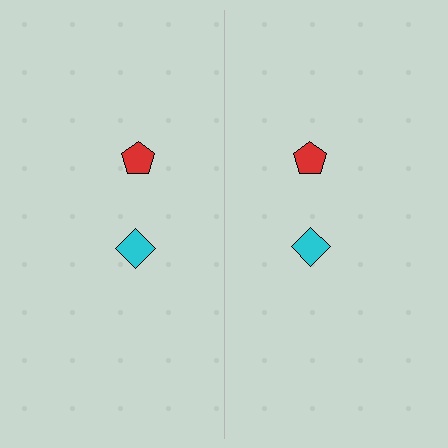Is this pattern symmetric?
Yes, this pattern has bilateral (reflection) symmetry.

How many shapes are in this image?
There are 4 shapes in this image.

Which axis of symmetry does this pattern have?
The pattern has a vertical axis of symmetry running through the center of the image.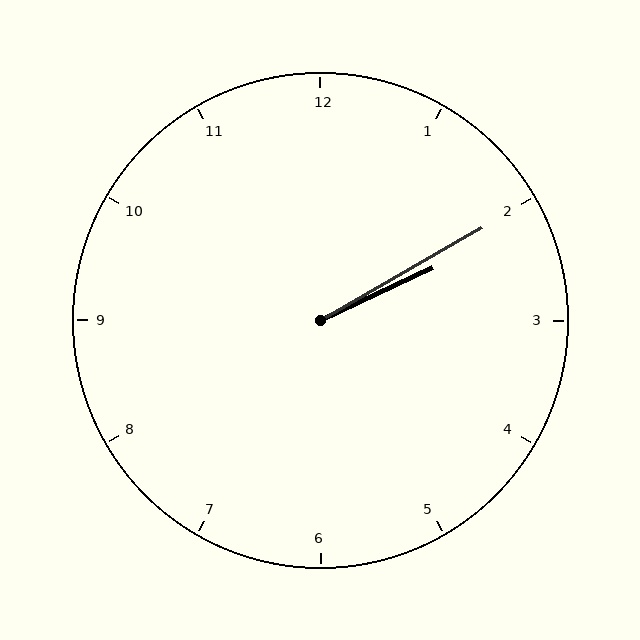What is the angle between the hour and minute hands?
Approximately 5 degrees.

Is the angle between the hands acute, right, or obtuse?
It is acute.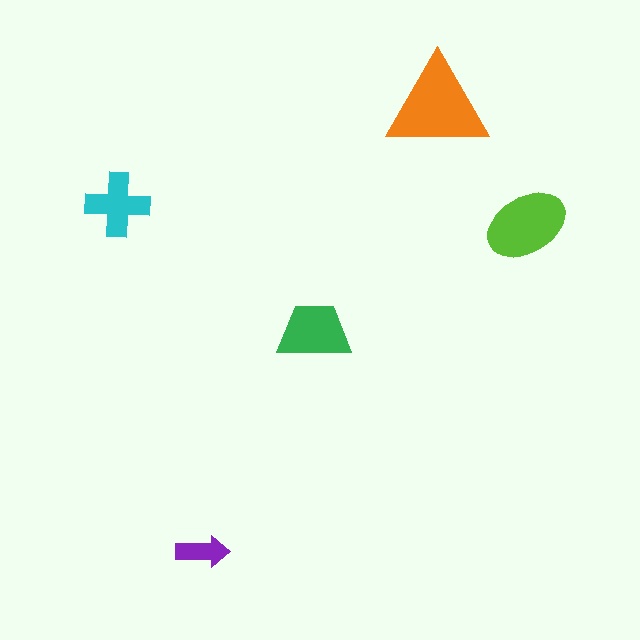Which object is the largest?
The orange triangle.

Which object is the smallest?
The purple arrow.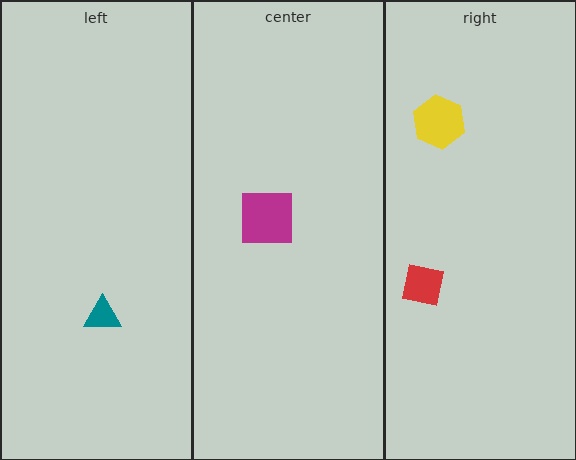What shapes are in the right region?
The yellow hexagon, the red square.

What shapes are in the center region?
The magenta square.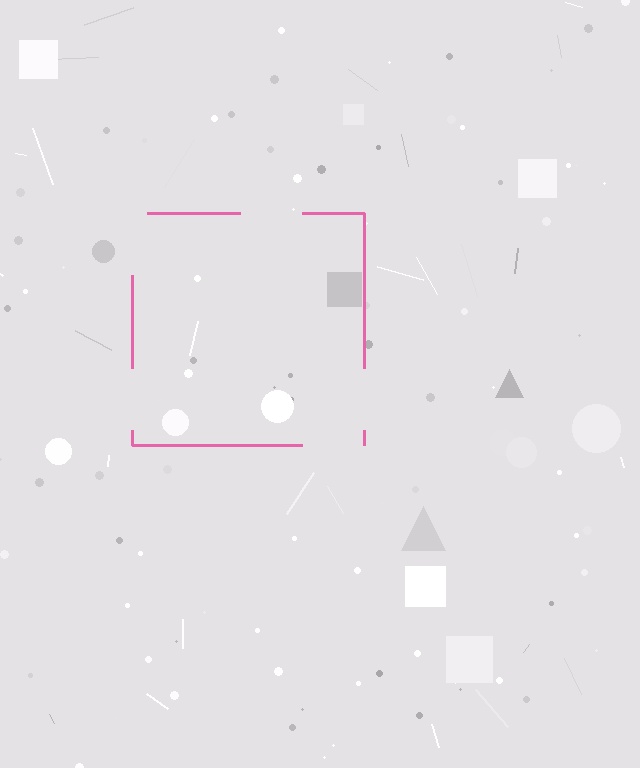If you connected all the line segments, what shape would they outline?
They would outline a square.